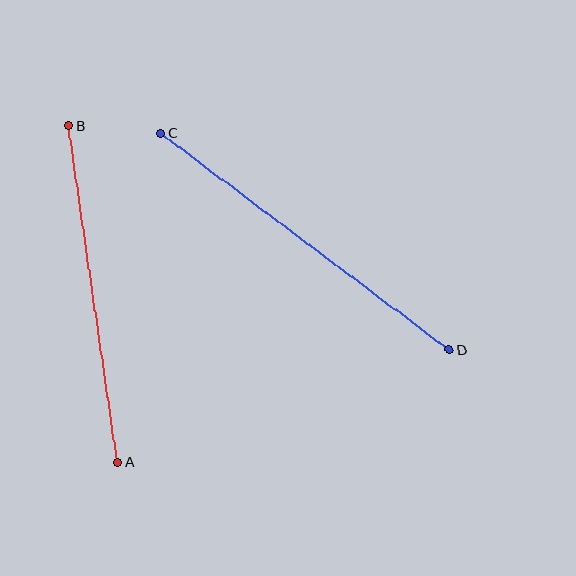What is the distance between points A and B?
The distance is approximately 340 pixels.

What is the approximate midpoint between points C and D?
The midpoint is at approximately (305, 242) pixels.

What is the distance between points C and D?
The distance is approximately 361 pixels.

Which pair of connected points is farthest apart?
Points C and D are farthest apart.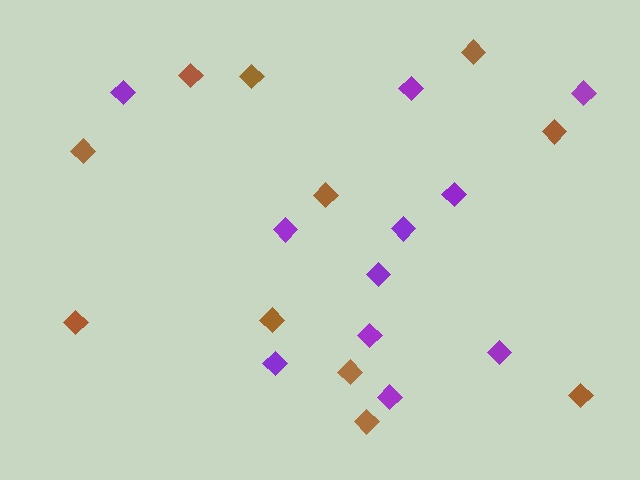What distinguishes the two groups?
There are 2 groups: one group of purple diamonds (11) and one group of brown diamonds (11).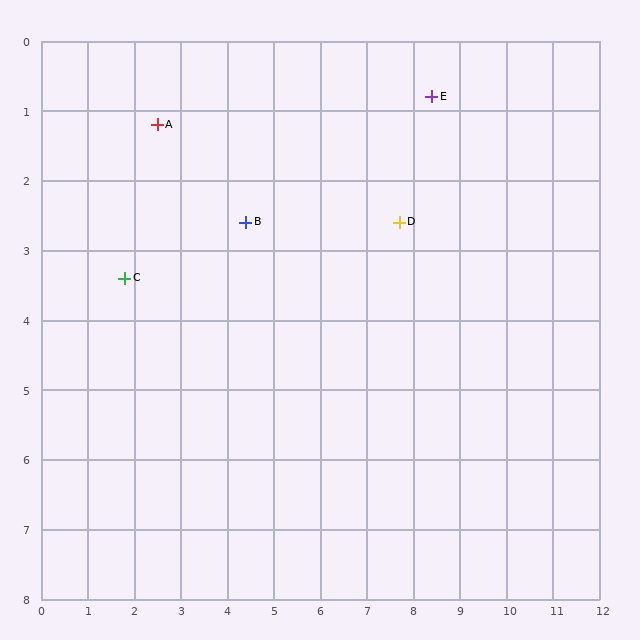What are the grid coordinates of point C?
Point C is at approximately (1.8, 3.4).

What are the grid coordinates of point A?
Point A is at approximately (2.5, 1.2).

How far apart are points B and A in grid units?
Points B and A are about 2.4 grid units apart.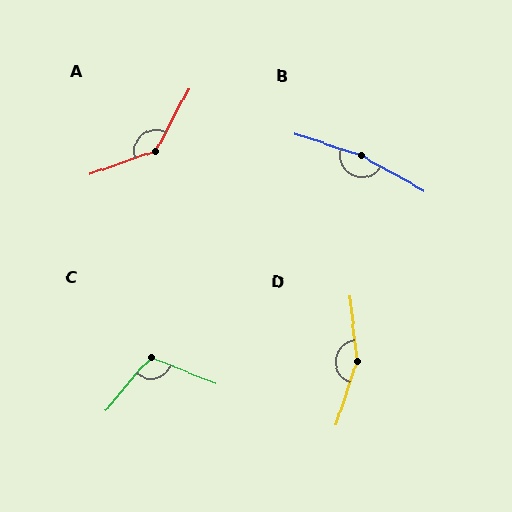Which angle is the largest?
B, at approximately 169 degrees.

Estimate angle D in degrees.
Approximately 156 degrees.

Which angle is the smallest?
C, at approximately 109 degrees.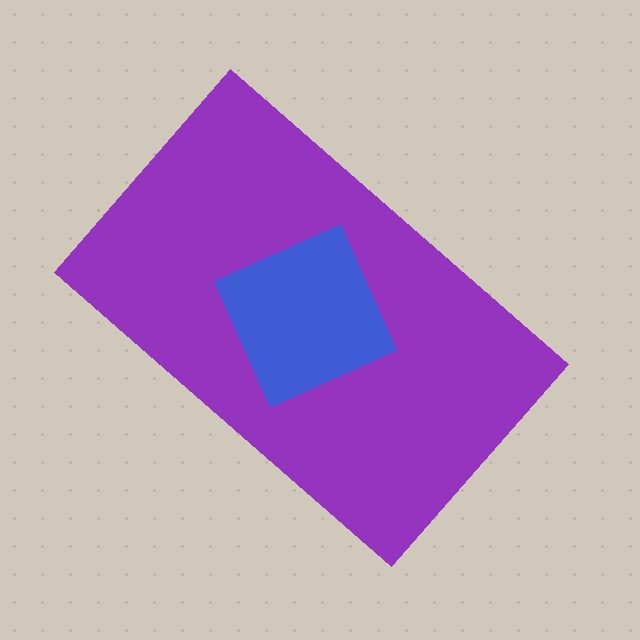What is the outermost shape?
The purple rectangle.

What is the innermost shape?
The blue diamond.